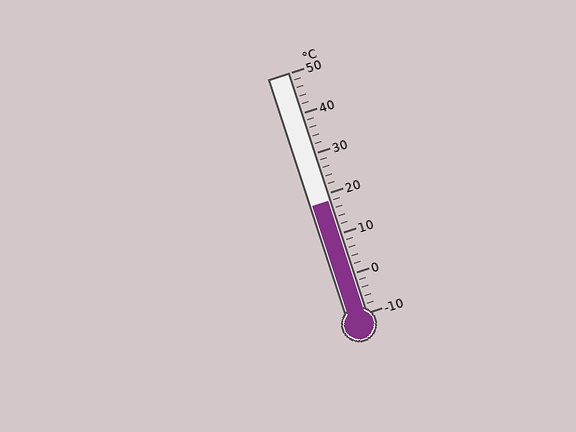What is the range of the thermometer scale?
The thermometer scale ranges from -10°C to 50°C.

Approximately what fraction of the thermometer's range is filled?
The thermometer is filled to approximately 45% of its range.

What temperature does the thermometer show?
The thermometer shows approximately 18°C.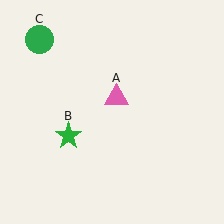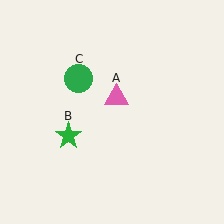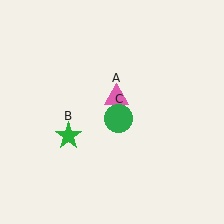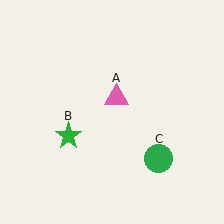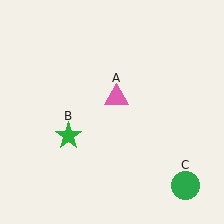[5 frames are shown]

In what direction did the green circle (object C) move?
The green circle (object C) moved down and to the right.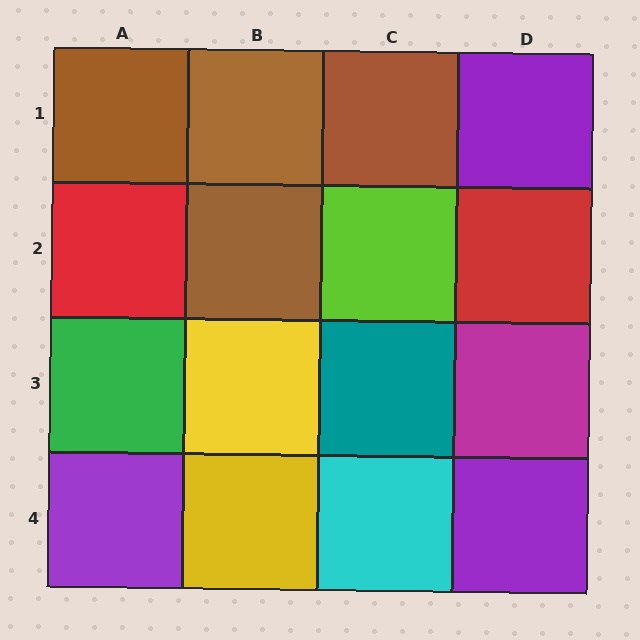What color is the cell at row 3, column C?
Teal.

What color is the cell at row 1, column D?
Purple.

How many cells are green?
1 cell is green.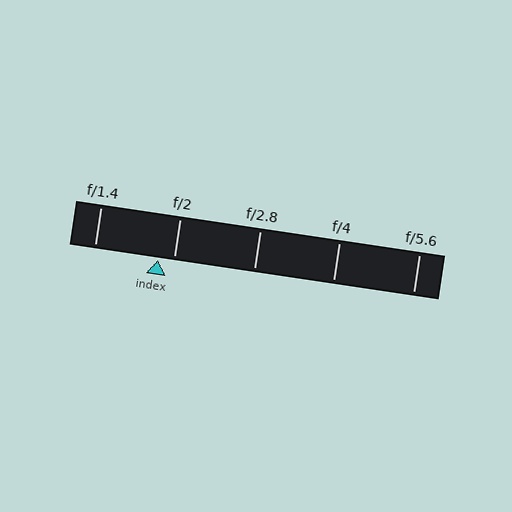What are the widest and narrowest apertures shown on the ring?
The widest aperture shown is f/1.4 and the narrowest is f/5.6.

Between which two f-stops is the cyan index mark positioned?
The index mark is between f/1.4 and f/2.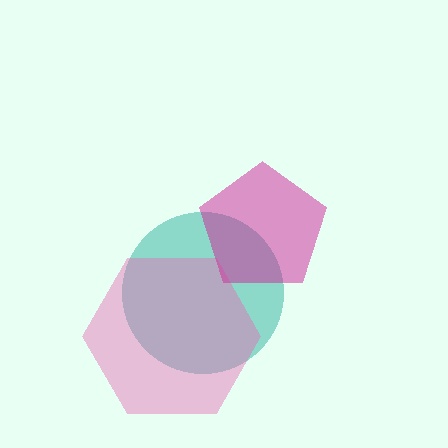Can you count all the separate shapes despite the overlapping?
Yes, there are 3 separate shapes.